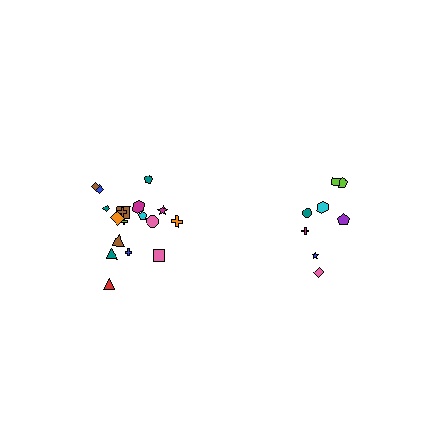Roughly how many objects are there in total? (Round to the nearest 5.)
Roughly 25 objects in total.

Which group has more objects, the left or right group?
The left group.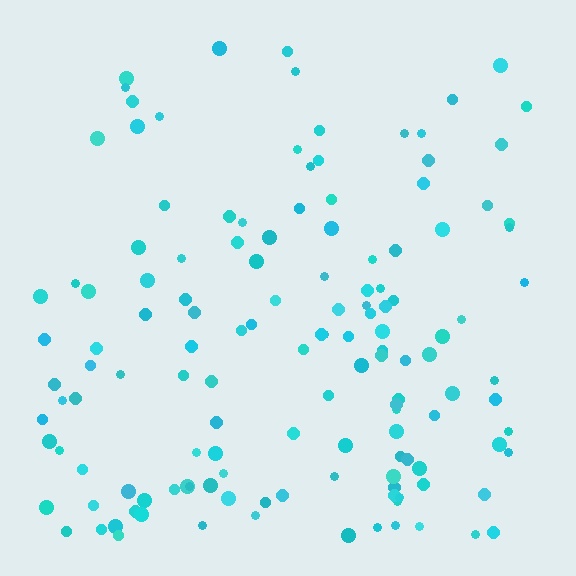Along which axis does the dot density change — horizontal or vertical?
Vertical.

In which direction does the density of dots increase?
From top to bottom, with the bottom side densest.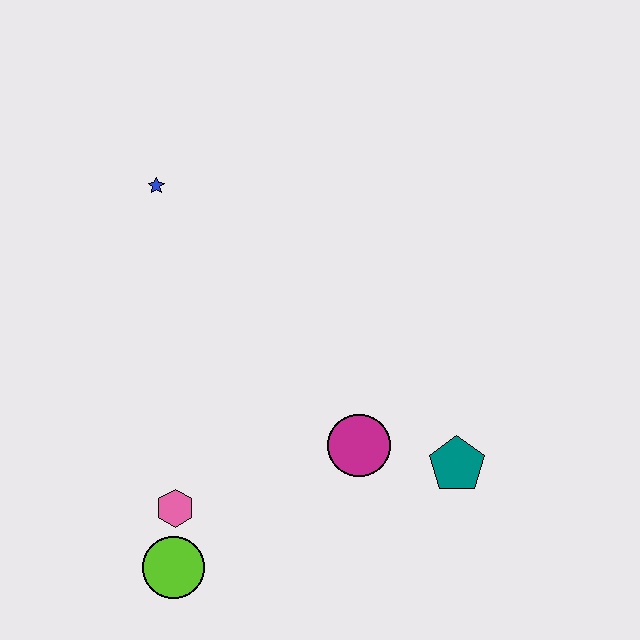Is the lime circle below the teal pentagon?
Yes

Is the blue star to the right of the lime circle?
No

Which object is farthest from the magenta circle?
The blue star is farthest from the magenta circle.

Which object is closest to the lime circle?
The pink hexagon is closest to the lime circle.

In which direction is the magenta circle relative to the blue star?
The magenta circle is below the blue star.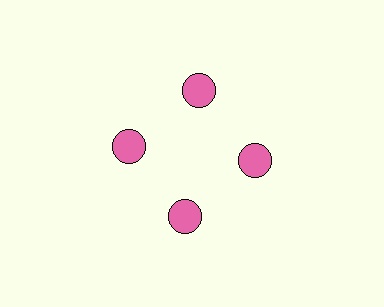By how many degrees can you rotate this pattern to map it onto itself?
The pattern maps onto itself every 90 degrees of rotation.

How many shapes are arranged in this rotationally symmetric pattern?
There are 4 shapes, arranged in 4 groups of 1.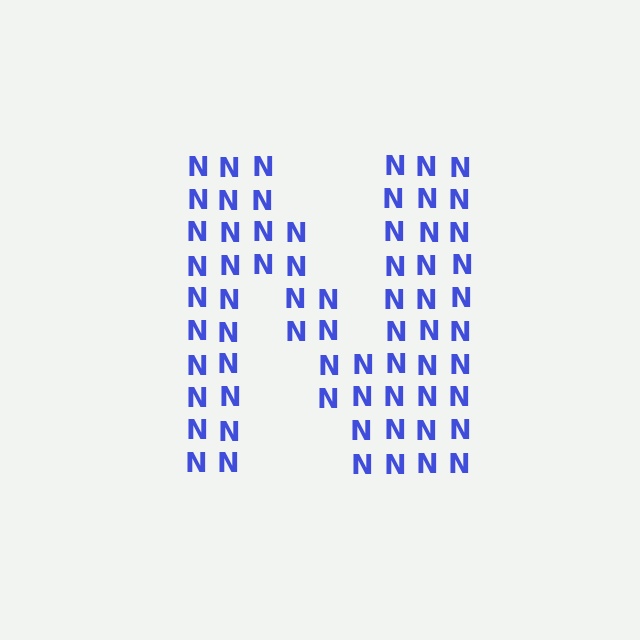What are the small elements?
The small elements are letter N's.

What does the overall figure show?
The overall figure shows the letter N.